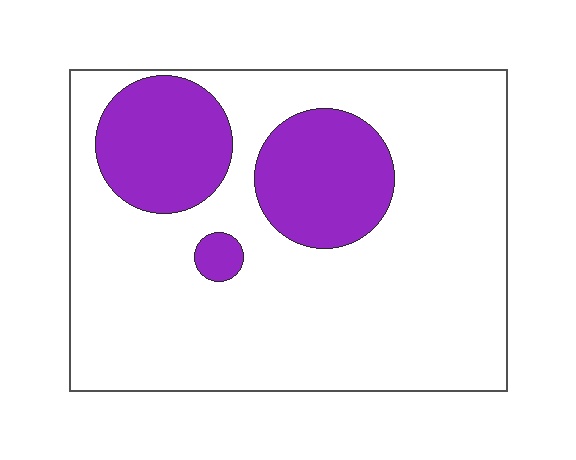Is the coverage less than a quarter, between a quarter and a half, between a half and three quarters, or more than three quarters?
Less than a quarter.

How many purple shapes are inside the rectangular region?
3.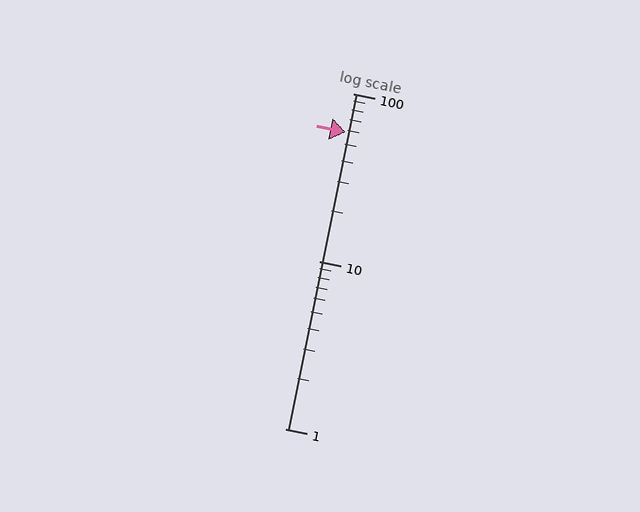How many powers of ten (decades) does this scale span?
The scale spans 2 decades, from 1 to 100.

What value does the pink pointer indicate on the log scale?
The pointer indicates approximately 59.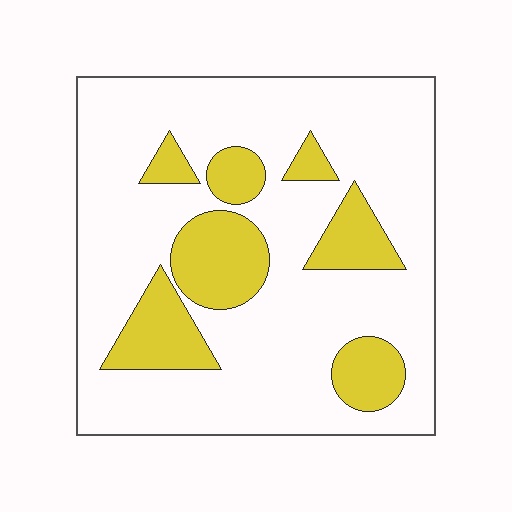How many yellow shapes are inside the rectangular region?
7.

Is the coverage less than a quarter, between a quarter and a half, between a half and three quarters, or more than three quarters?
Less than a quarter.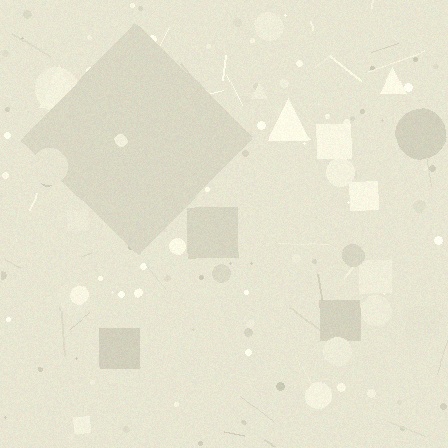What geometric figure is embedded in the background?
A diamond is embedded in the background.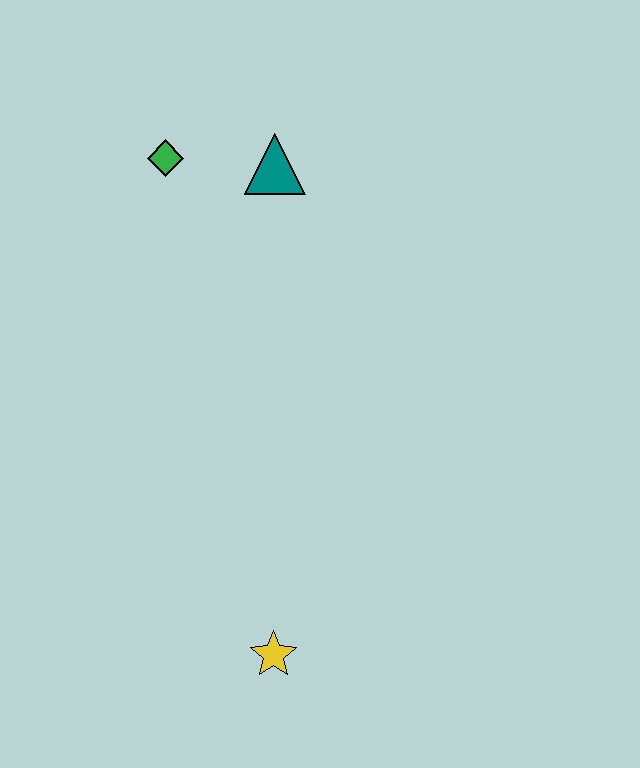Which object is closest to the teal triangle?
The green diamond is closest to the teal triangle.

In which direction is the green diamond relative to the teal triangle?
The green diamond is to the left of the teal triangle.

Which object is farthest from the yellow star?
The green diamond is farthest from the yellow star.